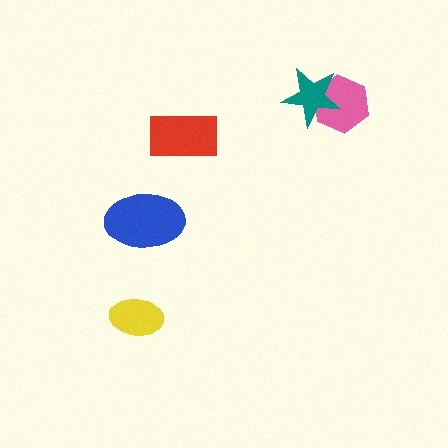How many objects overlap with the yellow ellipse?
0 objects overlap with the yellow ellipse.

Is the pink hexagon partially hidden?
Yes, it is partially covered by another shape.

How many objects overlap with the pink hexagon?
1 object overlaps with the pink hexagon.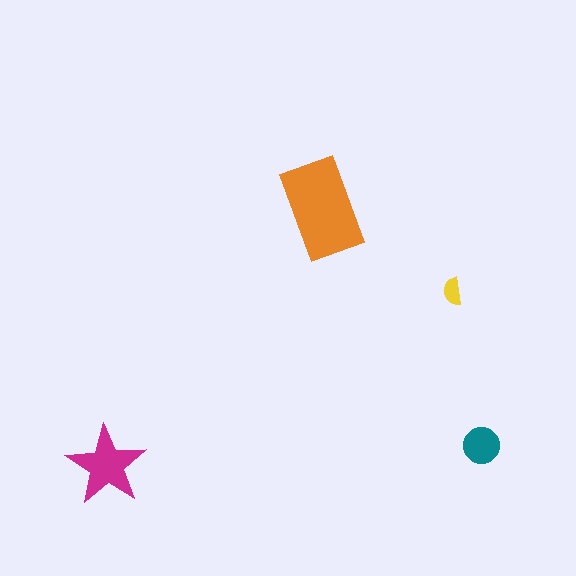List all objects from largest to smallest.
The orange rectangle, the magenta star, the teal circle, the yellow semicircle.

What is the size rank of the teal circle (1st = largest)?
3rd.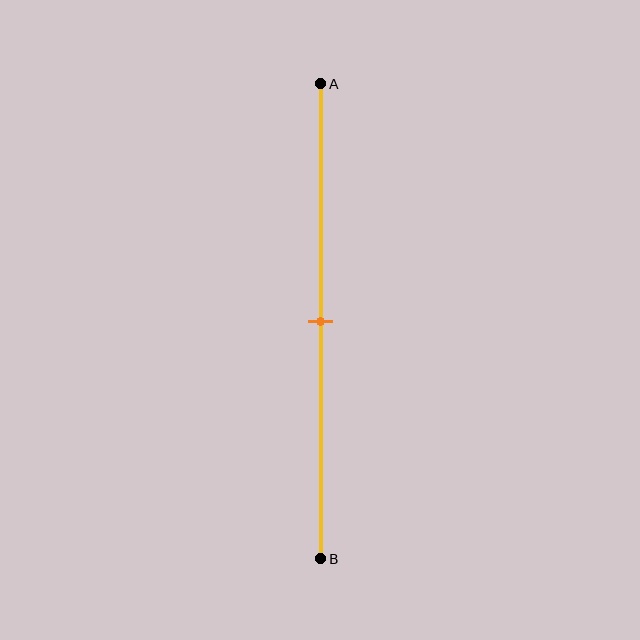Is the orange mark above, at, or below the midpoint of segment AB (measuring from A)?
The orange mark is approximately at the midpoint of segment AB.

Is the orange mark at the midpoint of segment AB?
Yes, the mark is approximately at the midpoint.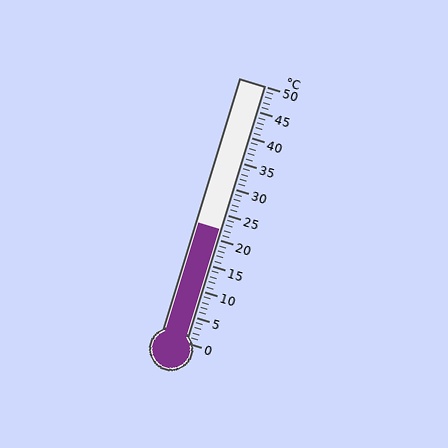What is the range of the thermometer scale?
The thermometer scale ranges from 0°C to 50°C.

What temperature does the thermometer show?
The thermometer shows approximately 22°C.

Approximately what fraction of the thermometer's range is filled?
The thermometer is filled to approximately 45% of its range.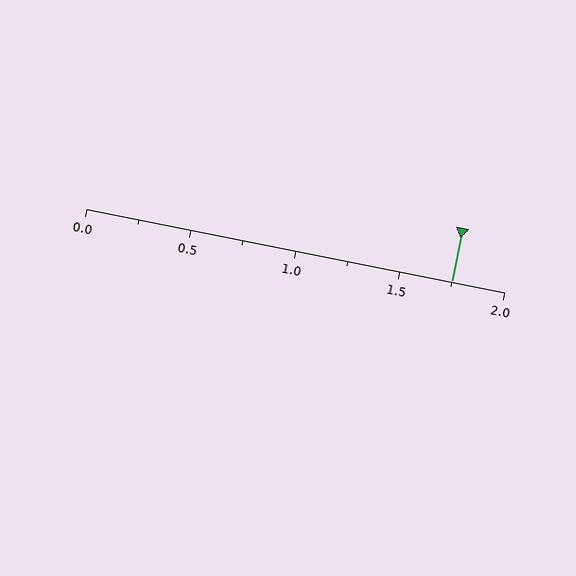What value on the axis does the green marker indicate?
The marker indicates approximately 1.75.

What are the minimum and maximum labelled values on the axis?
The axis runs from 0.0 to 2.0.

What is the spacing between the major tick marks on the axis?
The major ticks are spaced 0.5 apart.